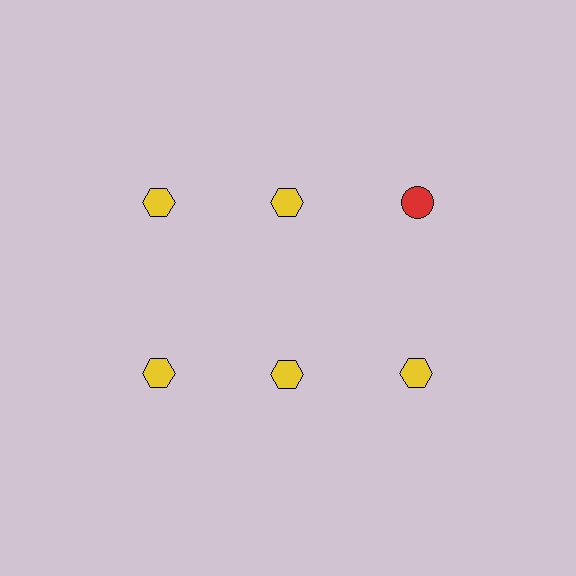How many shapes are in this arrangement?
There are 6 shapes arranged in a grid pattern.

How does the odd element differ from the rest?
It differs in both color (red instead of yellow) and shape (circle instead of hexagon).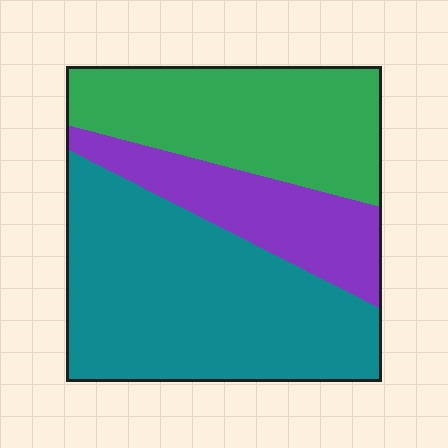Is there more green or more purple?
Green.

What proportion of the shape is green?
Green covers about 30% of the shape.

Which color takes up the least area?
Purple, at roughly 20%.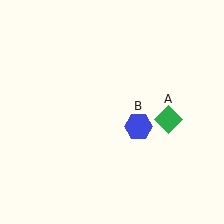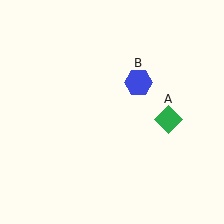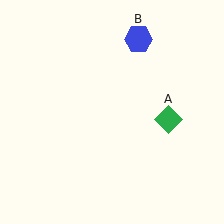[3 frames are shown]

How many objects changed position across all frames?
1 object changed position: blue hexagon (object B).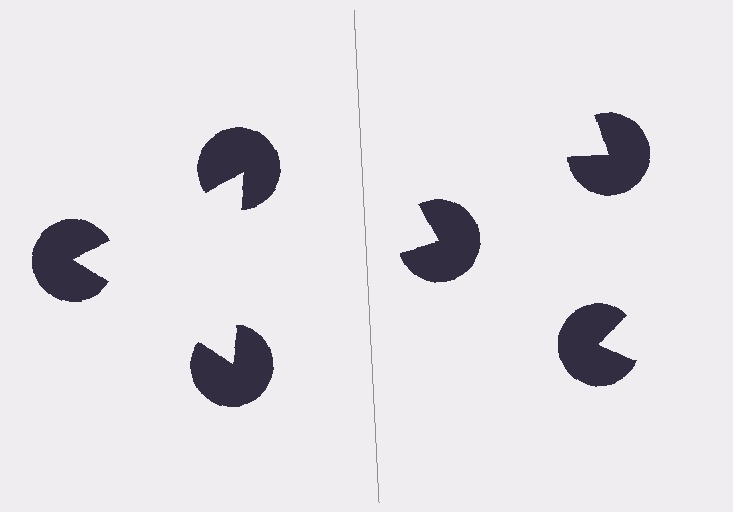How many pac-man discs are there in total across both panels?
6 — 3 on each side.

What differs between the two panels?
The pac-man discs are positioned identically on both sides; only the wedge orientations differ. On the left they align to a triangle; on the right they are misaligned.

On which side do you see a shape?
An illusory triangle appears on the left side. On the right side the wedge cuts are rotated, so no coherent shape forms.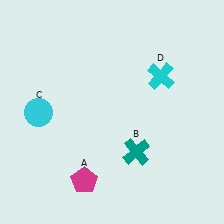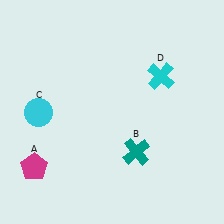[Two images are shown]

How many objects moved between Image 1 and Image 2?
1 object moved between the two images.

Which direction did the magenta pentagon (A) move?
The magenta pentagon (A) moved left.